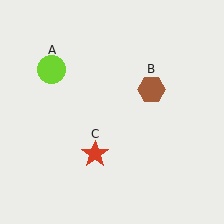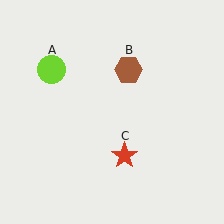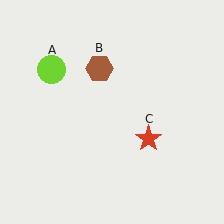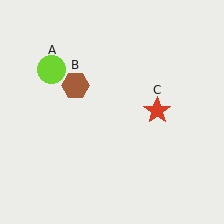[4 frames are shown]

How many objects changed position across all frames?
2 objects changed position: brown hexagon (object B), red star (object C).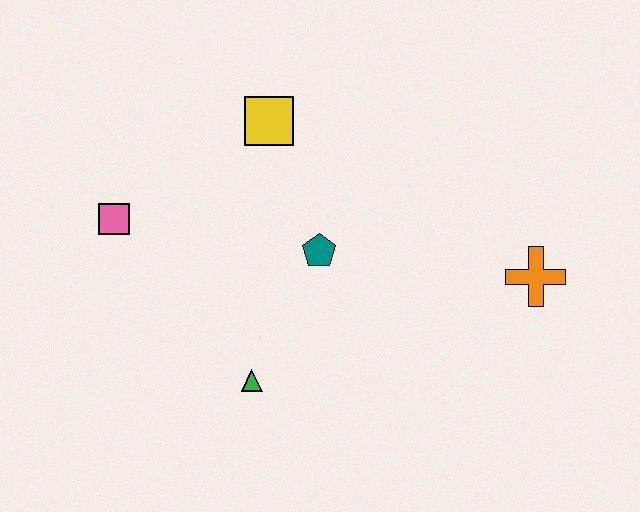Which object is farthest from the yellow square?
The orange cross is farthest from the yellow square.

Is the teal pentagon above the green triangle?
Yes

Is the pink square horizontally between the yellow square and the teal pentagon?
No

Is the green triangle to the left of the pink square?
No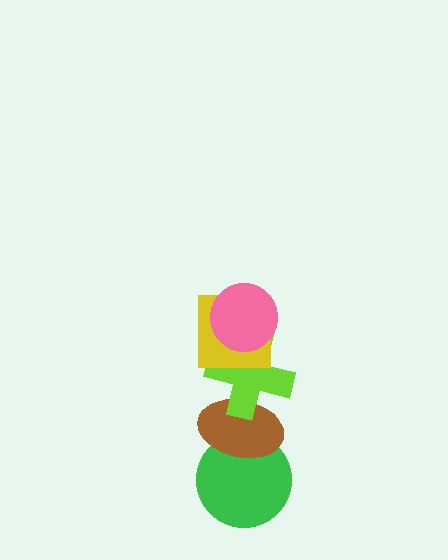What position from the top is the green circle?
The green circle is 5th from the top.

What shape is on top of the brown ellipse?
The lime cross is on top of the brown ellipse.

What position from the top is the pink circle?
The pink circle is 1st from the top.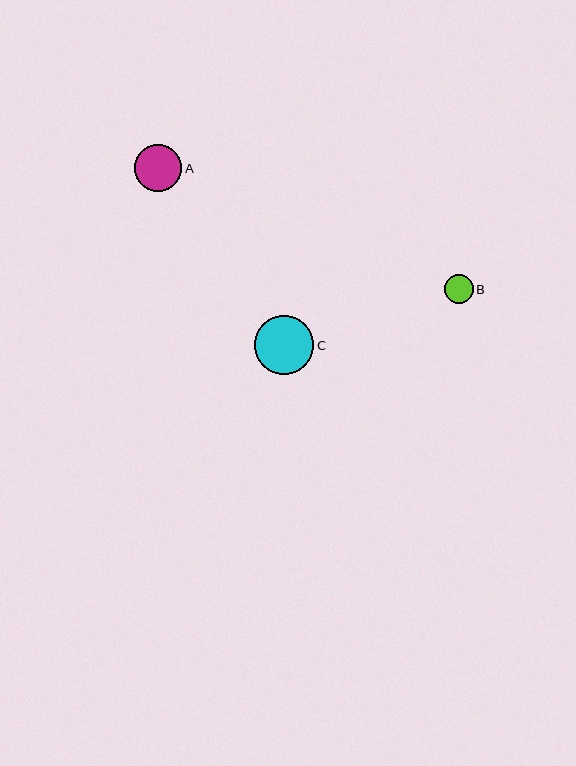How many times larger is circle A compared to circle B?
Circle A is approximately 1.6 times the size of circle B.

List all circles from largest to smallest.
From largest to smallest: C, A, B.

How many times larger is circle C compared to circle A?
Circle C is approximately 1.3 times the size of circle A.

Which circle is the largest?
Circle C is the largest with a size of approximately 59 pixels.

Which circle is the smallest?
Circle B is the smallest with a size of approximately 29 pixels.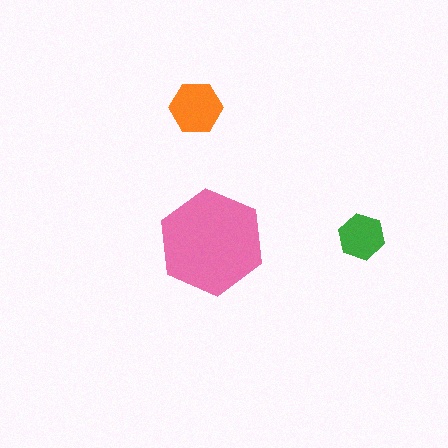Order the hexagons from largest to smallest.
the pink one, the orange one, the green one.